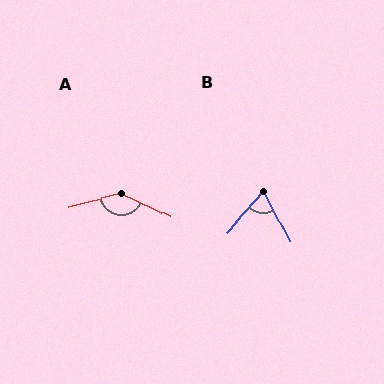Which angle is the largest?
A, at approximately 140 degrees.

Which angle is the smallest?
B, at approximately 68 degrees.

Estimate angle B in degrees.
Approximately 68 degrees.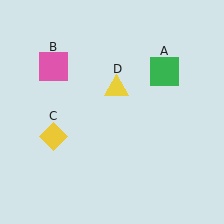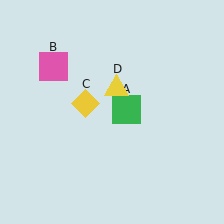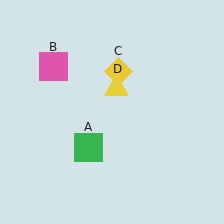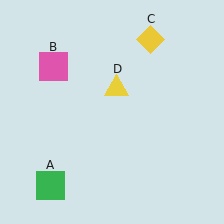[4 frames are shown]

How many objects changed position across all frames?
2 objects changed position: green square (object A), yellow diamond (object C).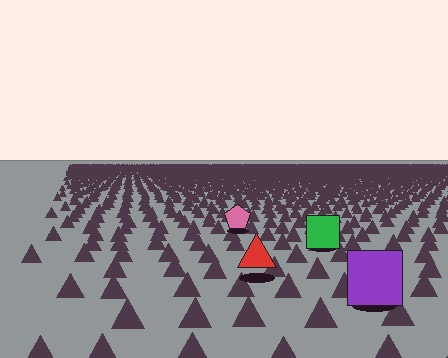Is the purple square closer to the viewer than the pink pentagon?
Yes. The purple square is closer — you can tell from the texture gradient: the ground texture is coarser near it.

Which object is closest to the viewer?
The purple square is closest. The texture marks near it are larger and more spread out.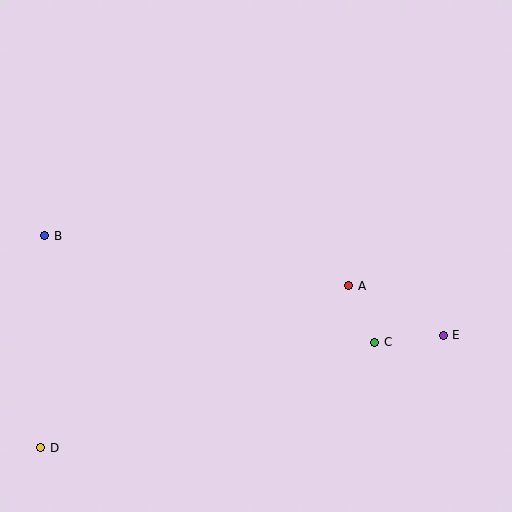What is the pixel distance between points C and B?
The distance between C and B is 346 pixels.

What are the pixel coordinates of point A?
Point A is at (349, 286).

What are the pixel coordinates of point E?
Point E is at (443, 335).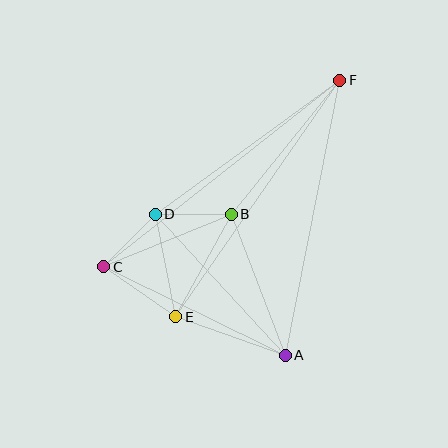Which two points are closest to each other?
Points C and D are closest to each other.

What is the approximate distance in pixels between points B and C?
The distance between B and C is approximately 138 pixels.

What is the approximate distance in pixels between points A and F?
The distance between A and F is approximately 280 pixels.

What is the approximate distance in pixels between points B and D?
The distance between B and D is approximately 76 pixels.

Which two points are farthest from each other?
Points C and F are farthest from each other.